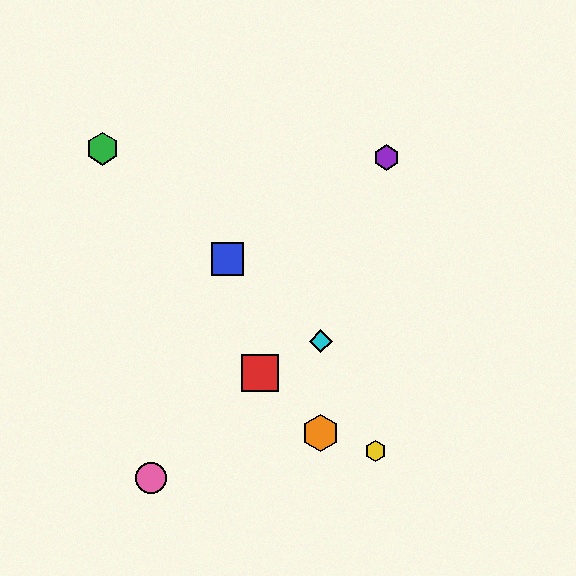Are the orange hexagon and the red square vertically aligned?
No, the orange hexagon is at x≈321 and the red square is at x≈260.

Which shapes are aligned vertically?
The orange hexagon, the cyan diamond are aligned vertically.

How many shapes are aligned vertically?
2 shapes (the orange hexagon, the cyan diamond) are aligned vertically.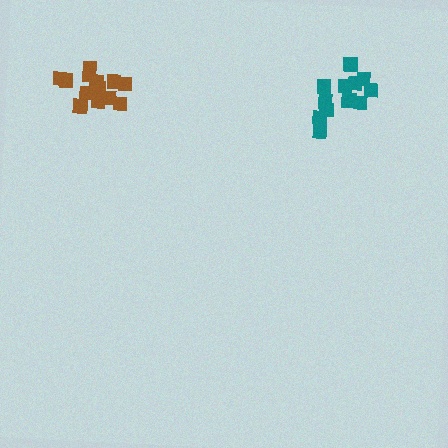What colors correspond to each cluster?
The clusters are colored: brown, teal.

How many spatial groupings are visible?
There are 2 spatial groupings.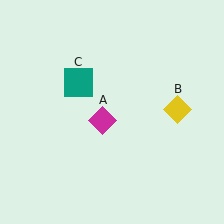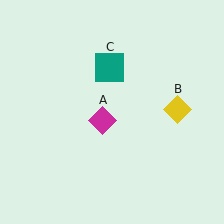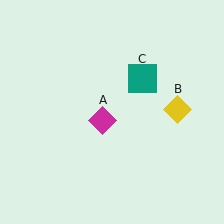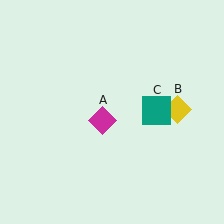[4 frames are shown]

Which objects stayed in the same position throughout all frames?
Magenta diamond (object A) and yellow diamond (object B) remained stationary.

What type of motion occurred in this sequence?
The teal square (object C) rotated clockwise around the center of the scene.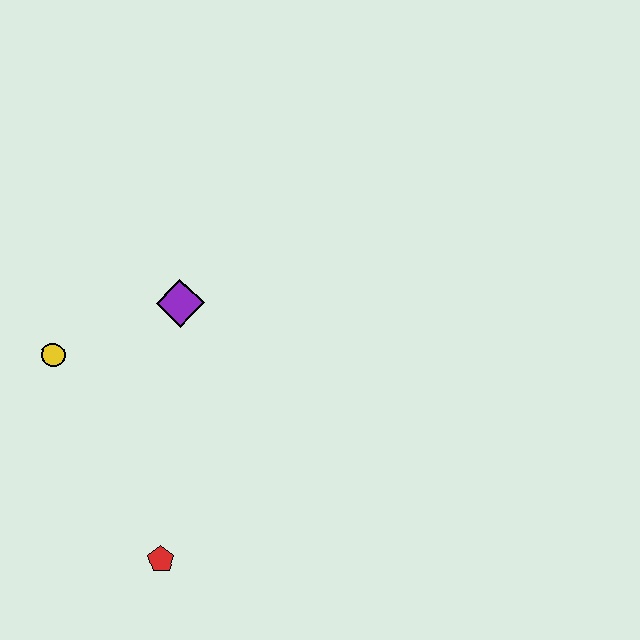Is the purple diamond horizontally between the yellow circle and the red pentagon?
No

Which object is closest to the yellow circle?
The purple diamond is closest to the yellow circle.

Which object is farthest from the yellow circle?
The red pentagon is farthest from the yellow circle.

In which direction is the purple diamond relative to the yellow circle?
The purple diamond is to the right of the yellow circle.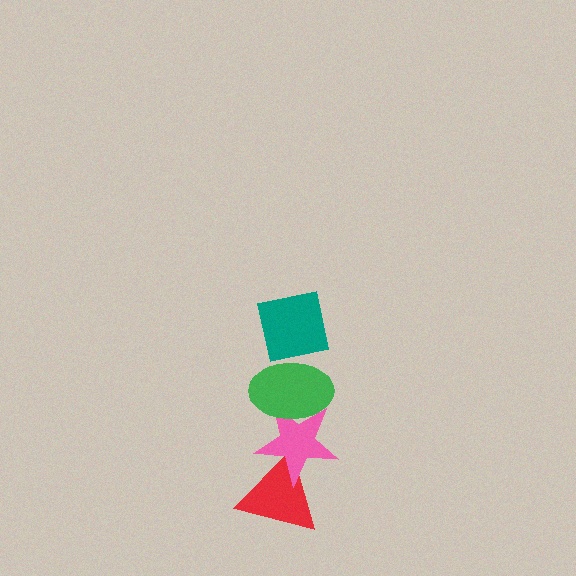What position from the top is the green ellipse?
The green ellipse is 2nd from the top.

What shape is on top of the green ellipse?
The teal square is on top of the green ellipse.